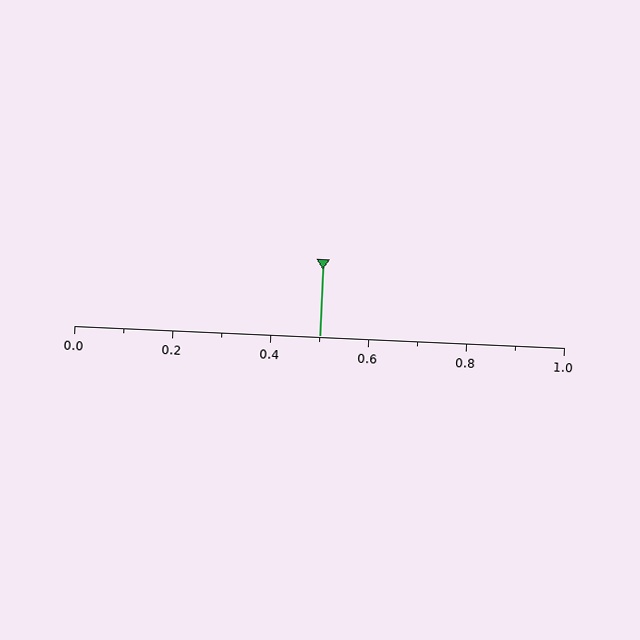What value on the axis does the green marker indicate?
The marker indicates approximately 0.5.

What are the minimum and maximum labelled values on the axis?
The axis runs from 0.0 to 1.0.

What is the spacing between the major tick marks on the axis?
The major ticks are spaced 0.2 apart.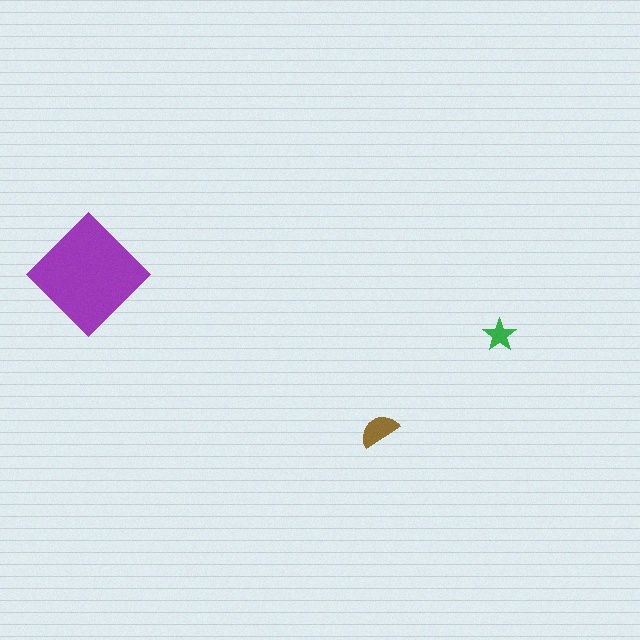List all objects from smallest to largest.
The green star, the brown semicircle, the purple diamond.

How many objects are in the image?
There are 3 objects in the image.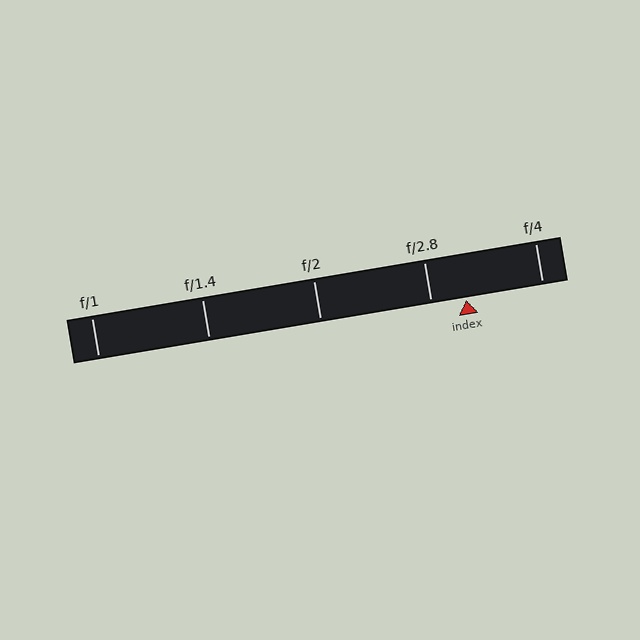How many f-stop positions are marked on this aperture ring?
There are 5 f-stop positions marked.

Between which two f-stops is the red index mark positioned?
The index mark is between f/2.8 and f/4.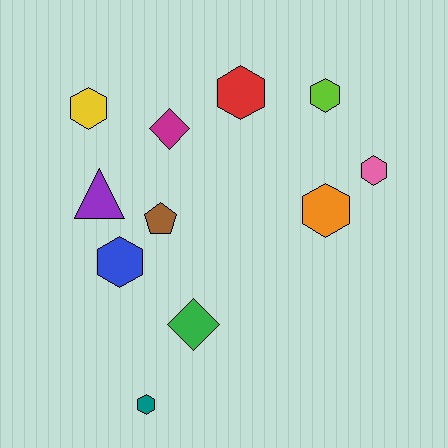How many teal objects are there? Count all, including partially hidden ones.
There is 1 teal object.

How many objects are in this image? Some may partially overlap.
There are 11 objects.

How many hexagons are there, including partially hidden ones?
There are 7 hexagons.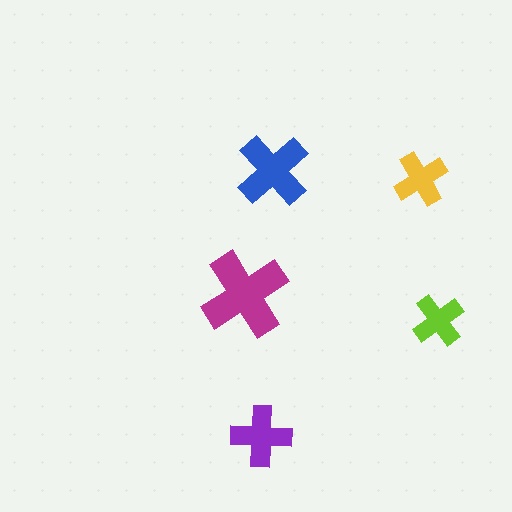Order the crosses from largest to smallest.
the magenta one, the blue one, the purple one, the yellow one, the lime one.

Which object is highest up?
The blue cross is topmost.